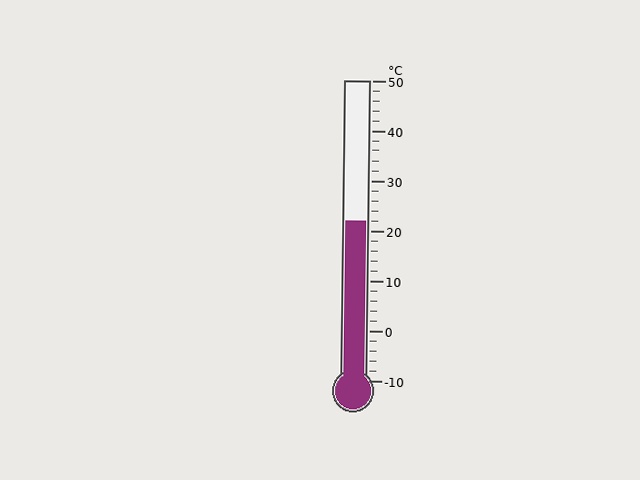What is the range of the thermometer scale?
The thermometer scale ranges from -10°C to 50°C.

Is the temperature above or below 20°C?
The temperature is above 20°C.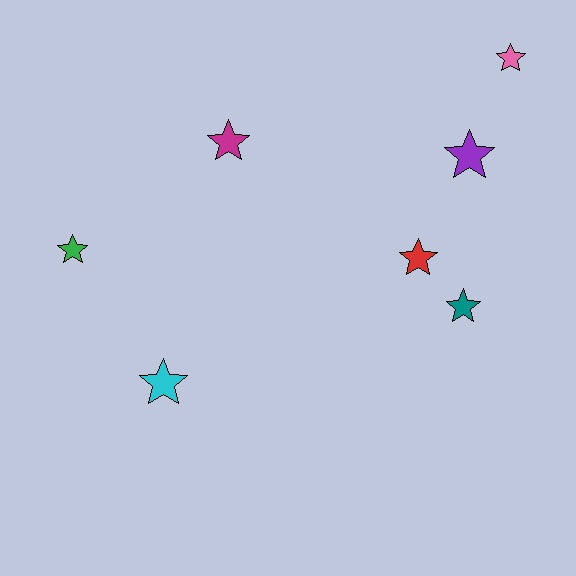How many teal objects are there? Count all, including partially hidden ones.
There is 1 teal object.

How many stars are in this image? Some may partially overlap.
There are 7 stars.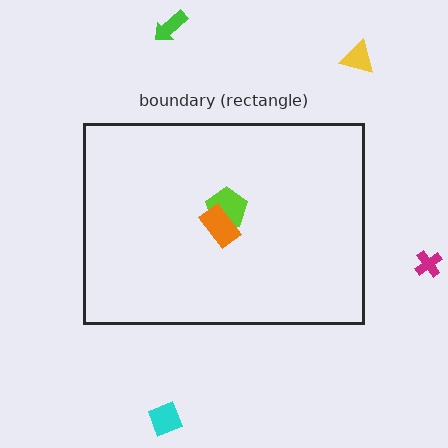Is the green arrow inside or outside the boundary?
Outside.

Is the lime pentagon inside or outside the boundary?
Inside.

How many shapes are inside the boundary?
2 inside, 4 outside.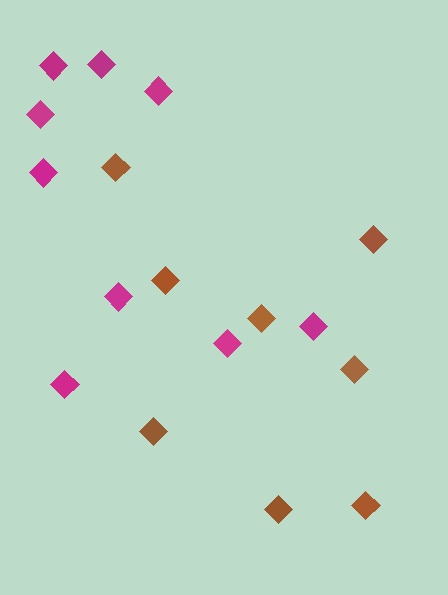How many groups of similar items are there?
There are 2 groups: one group of magenta diamonds (9) and one group of brown diamonds (8).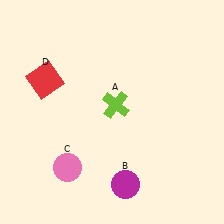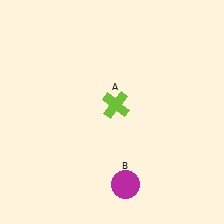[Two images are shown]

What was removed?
The pink circle (C), the red square (D) were removed in Image 2.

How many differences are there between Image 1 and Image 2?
There are 2 differences between the two images.